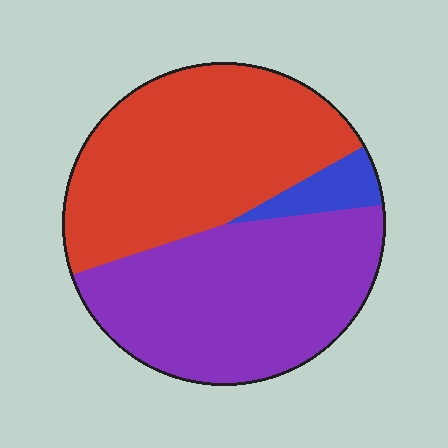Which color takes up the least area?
Blue, at roughly 5%.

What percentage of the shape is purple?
Purple takes up between a third and a half of the shape.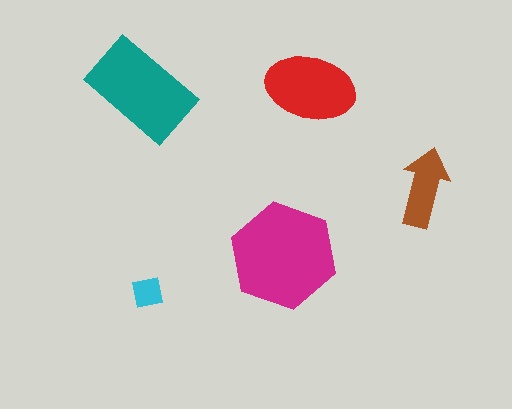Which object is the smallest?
The cyan square.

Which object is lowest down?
The cyan square is bottommost.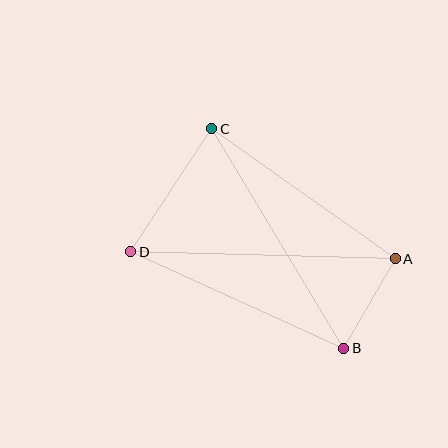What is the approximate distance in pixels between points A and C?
The distance between A and C is approximately 225 pixels.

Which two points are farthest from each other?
Points A and D are farthest from each other.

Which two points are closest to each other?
Points A and B are closest to each other.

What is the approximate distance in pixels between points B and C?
The distance between B and C is approximately 256 pixels.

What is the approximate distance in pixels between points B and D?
The distance between B and D is approximately 234 pixels.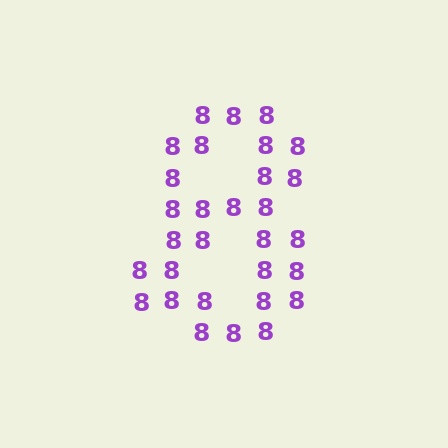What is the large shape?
The large shape is the digit 8.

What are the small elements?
The small elements are digit 8's.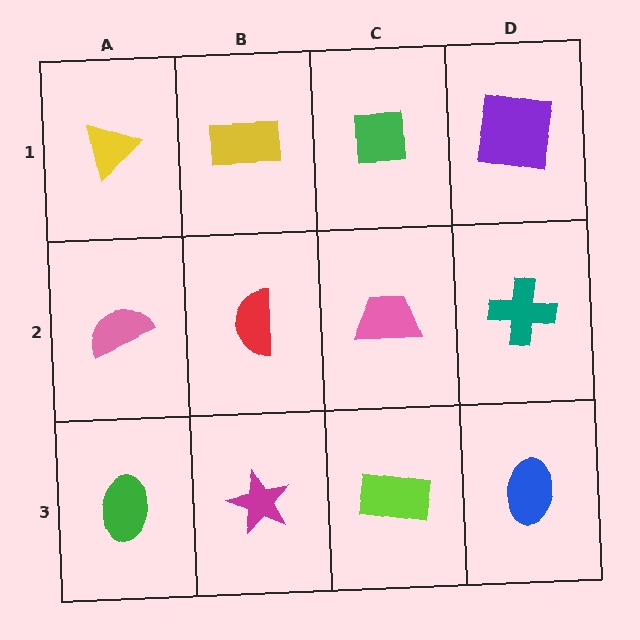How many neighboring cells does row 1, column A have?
2.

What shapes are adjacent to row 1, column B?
A red semicircle (row 2, column B), a yellow triangle (row 1, column A), a green square (row 1, column C).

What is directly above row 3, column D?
A teal cross.